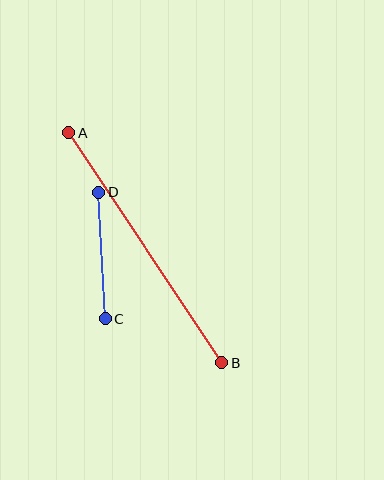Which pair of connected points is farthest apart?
Points A and B are farthest apart.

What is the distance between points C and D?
The distance is approximately 126 pixels.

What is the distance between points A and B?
The distance is approximately 276 pixels.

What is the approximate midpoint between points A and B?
The midpoint is at approximately (145, 248) pixels.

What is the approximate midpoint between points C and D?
The midpoint is at approximately (102, 256) pixels.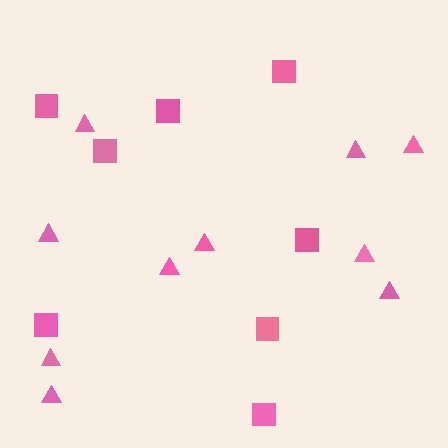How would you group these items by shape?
There are 2 groups: one group of squares (8) and one group of triangles (10).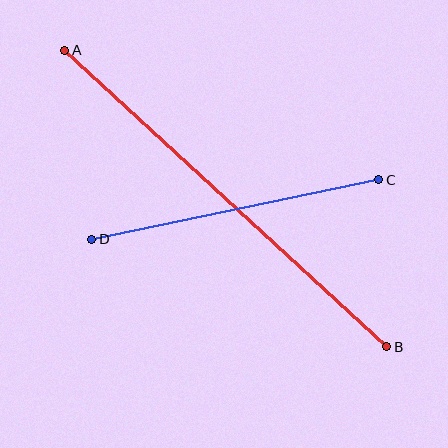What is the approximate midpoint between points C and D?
The midpoint is at approximately (235, 210) pixels.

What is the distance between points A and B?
The distance is approximately 437 pixels.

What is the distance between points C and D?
The distance is approximately 293 pixels.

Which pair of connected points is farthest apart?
Points A and B are farthest apart.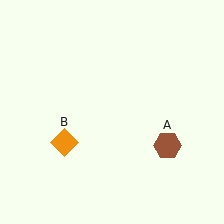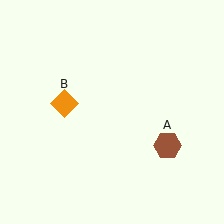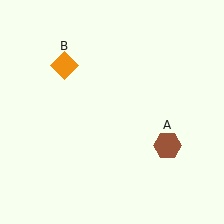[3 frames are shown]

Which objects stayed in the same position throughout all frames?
Brown hexagon (object A) remained stationary.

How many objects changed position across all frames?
1 object changed position: orange diamond (object B).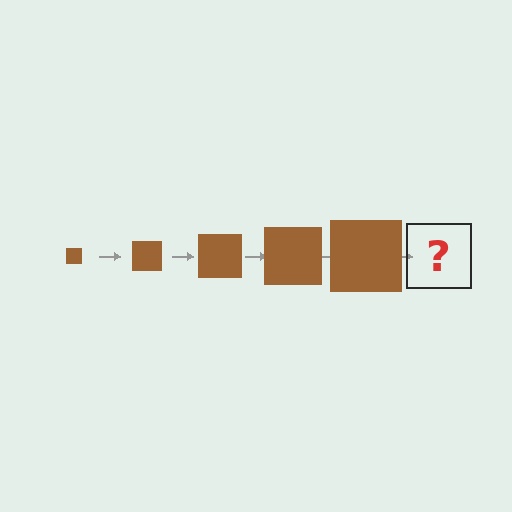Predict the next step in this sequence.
The next step is a brown square, larger than the previous one.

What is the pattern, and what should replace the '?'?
The pattern is that the square gets progressively larger each step. The '?' should be a brown square, larger than the previous one.